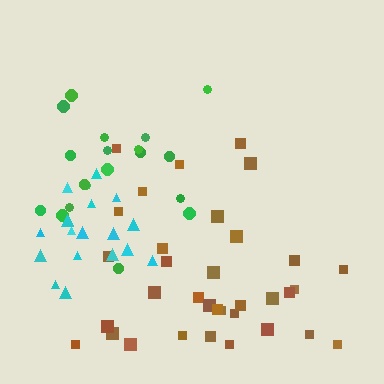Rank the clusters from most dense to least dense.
cyan, green, brown.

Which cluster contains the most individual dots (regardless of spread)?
Brown (35).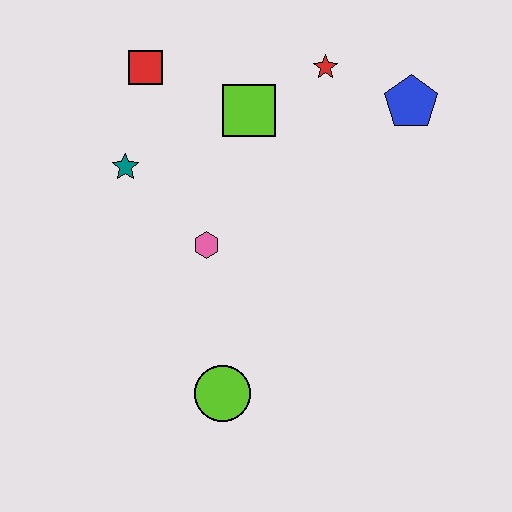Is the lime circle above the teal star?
No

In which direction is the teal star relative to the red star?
The teal star is to the left of the red star.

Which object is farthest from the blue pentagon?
The lime circle is farthest from the blue pentagon.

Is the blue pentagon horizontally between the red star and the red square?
No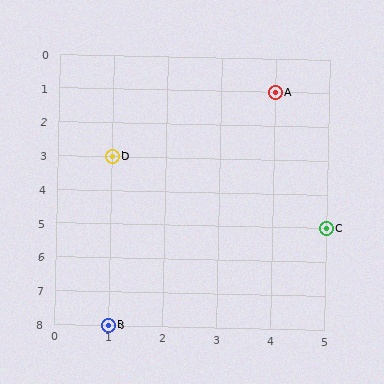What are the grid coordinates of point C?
Point C is at grid coordinates (5, 5).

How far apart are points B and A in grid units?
Points B and A are 3 columns and 7 rows apart (about 7.6 grid units diagonally).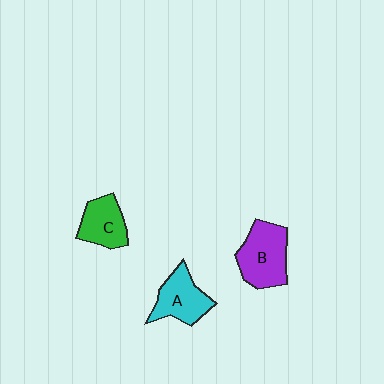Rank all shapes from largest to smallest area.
From largest to smallest: B (purple), A (cyan), C (green).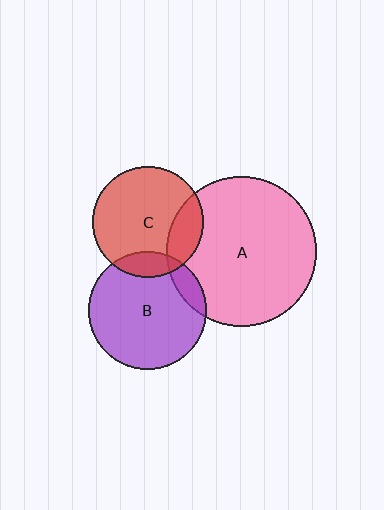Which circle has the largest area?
Circle A (pink).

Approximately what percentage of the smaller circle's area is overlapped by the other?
Approximately 10%.